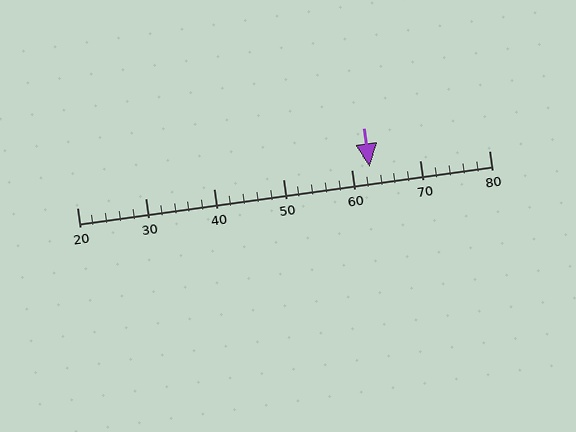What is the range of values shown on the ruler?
The ruler shows values from 20 to 80.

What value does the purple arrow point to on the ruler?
The purple arrow points to approximately 63.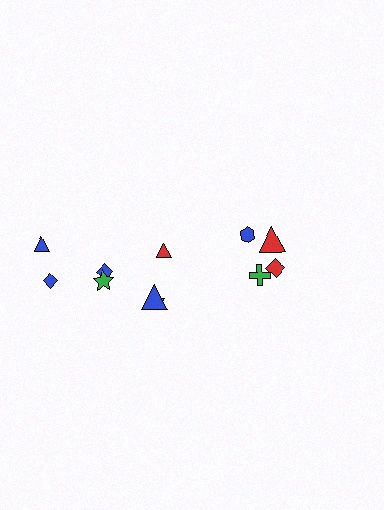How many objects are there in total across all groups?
There are 11 objects.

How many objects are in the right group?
There are 4 objects.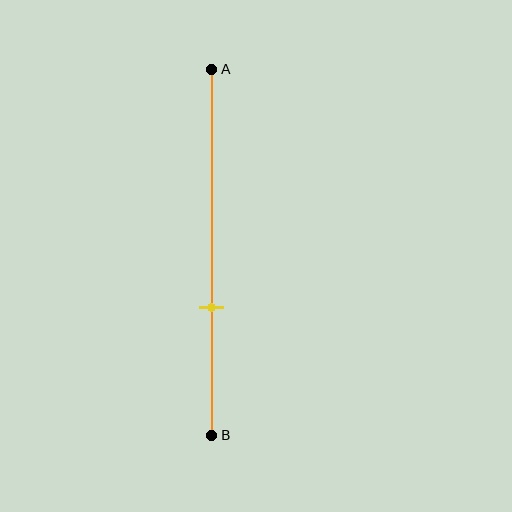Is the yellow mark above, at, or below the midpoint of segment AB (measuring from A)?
The yellow mark is below the midpoint of segment AB.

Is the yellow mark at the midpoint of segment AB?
No, the mark is at about 65% from A, not at the 50% midpoint.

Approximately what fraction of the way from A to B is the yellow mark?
The yellow mark is approximately 65% of the way from A to B.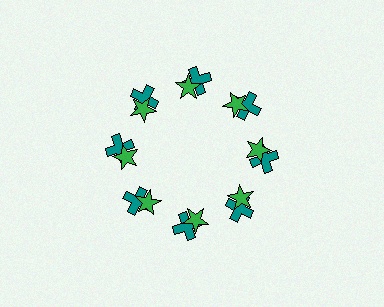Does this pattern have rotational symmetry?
Yes, this pattern has 8-fold rotational symmetry. It looks the same after rotating 45 degrees around the center.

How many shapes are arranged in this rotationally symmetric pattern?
There are 16 shapes, arranged in 8 groups of 2.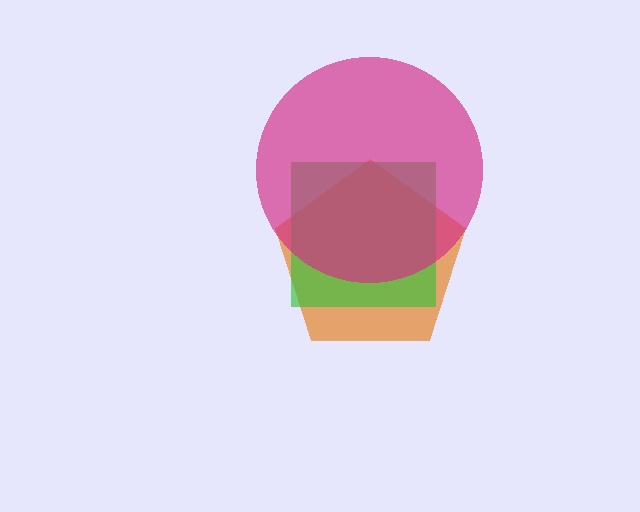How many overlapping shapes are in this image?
There are 3 overlapping shapes in the image.